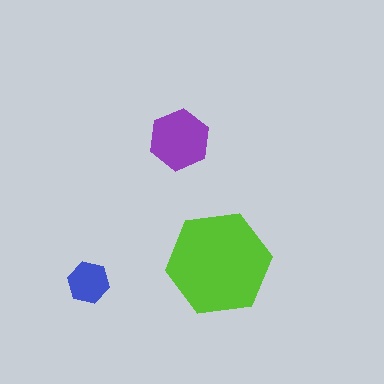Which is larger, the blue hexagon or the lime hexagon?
The lime one.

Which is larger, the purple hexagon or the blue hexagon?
The purple one.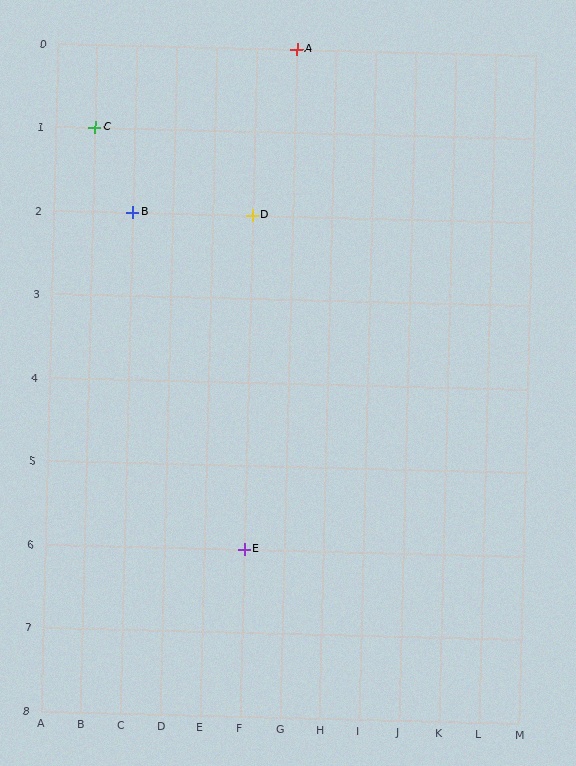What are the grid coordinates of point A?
Point A is at grid coordinates (G, 0).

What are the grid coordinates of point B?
Point B is at grid coordinates (C, 2).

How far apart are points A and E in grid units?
Points A and E are 1 column and 6 rows apart (about 6.1 grid units diagonally).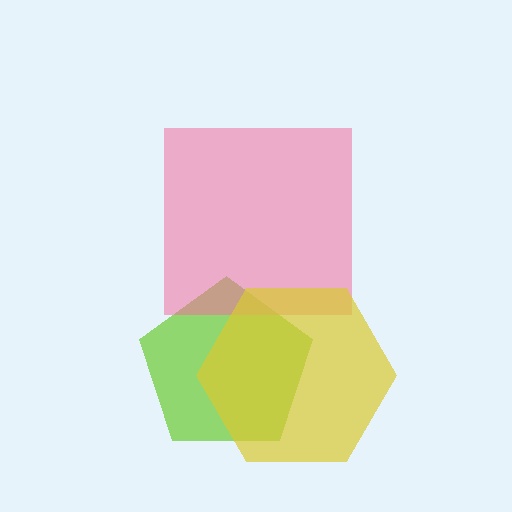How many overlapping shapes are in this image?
There are 3 overlapping shapes in the image.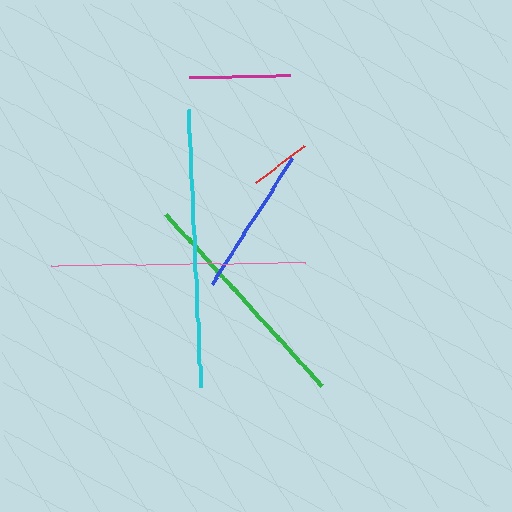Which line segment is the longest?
The cyan line is the longest at approximately 278 pixels.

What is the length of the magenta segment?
The magenta segment is approximately 101 pixels long.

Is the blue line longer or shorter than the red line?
The blue line is longer than the red line.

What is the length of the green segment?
The green segment is approximately 232 pixels long.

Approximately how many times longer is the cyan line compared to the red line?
The cyan line is approximately 4.6 times the length of the red line.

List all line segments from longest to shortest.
From longest to shortest: cyan, pink, green, blue, magenta, red.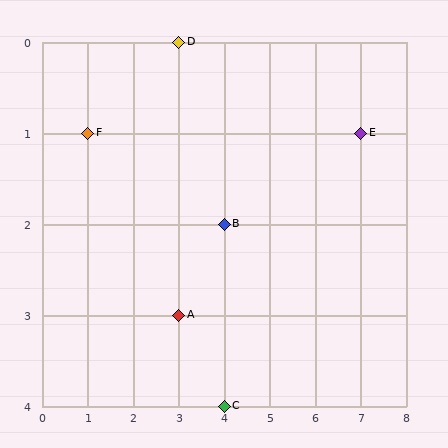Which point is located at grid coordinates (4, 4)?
Point C is at (4, 4).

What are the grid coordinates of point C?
Point C is at grid coordinates (4, 4).